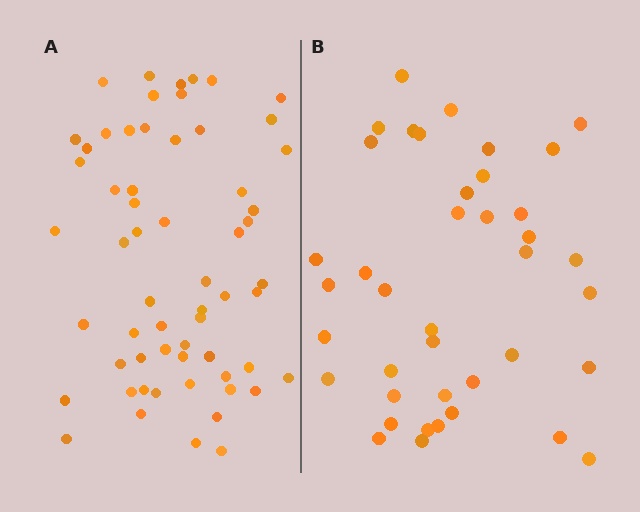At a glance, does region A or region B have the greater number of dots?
Region A (the left region) has more dots.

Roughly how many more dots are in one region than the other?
Region A has approximately 20 more dots than region B.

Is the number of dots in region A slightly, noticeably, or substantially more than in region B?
Region A has substantially more. The ratio is roughly 1.5 to 1.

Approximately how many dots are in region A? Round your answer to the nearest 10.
About 60 dots.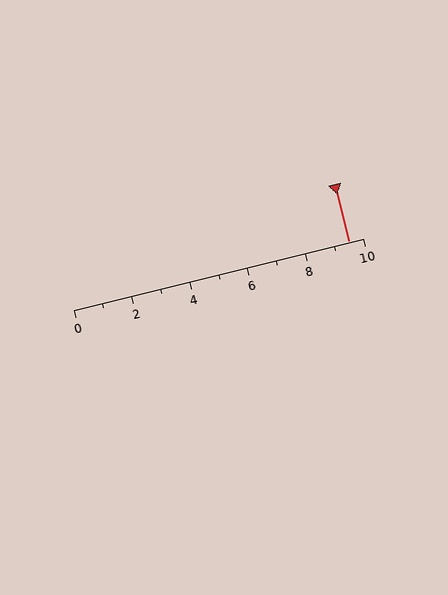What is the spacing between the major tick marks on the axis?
The major ticks are spaced 2 apart.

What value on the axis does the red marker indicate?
The marker indicates approximately 9.5.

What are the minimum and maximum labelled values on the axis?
The axis runs from 0 to 10.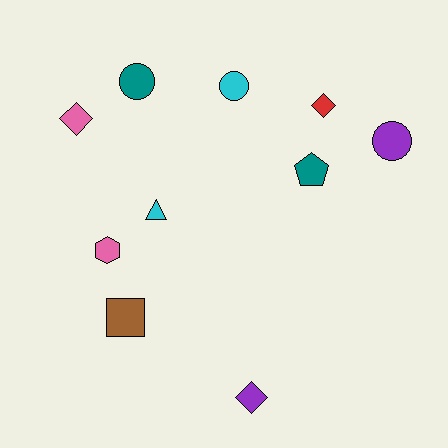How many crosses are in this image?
There are no crosses.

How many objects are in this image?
There are 10 objects.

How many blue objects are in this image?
There are no blue objects.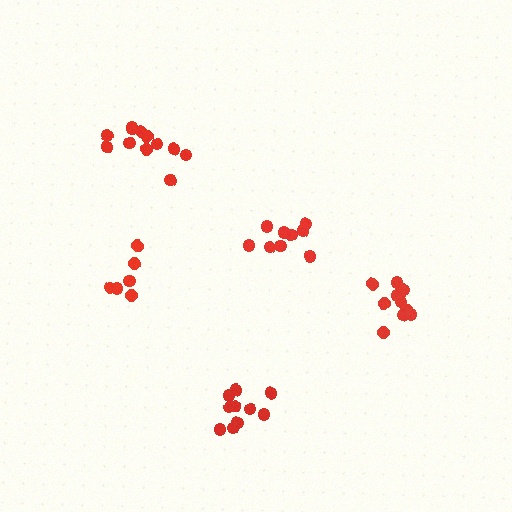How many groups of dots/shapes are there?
There are 5 groups.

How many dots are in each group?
Group 1: 6 dots, Group 2: 12 dots, Group 3: 9 dots, Group 4: 10 dots, Group 5: 11 dots (48 total).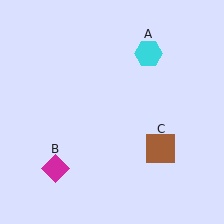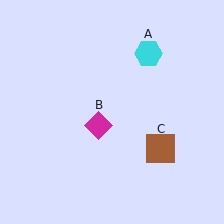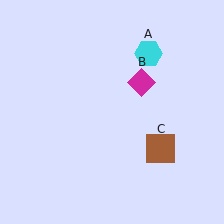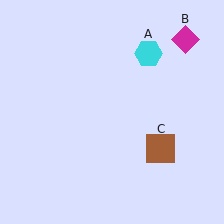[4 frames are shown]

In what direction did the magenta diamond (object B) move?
The magenta diamond (object B) moved up and to the right.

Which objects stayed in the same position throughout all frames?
Cyan hexagon (object A) and brown square (object C) remained stationary.